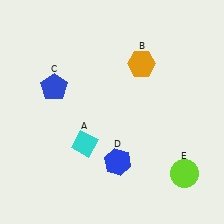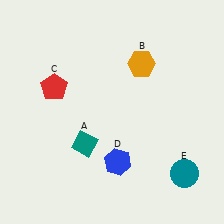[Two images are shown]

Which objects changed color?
A changed from cyan to teal. C changed from blue to red. E changed from lime to teal.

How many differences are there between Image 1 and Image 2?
There are 3 differences between the two images.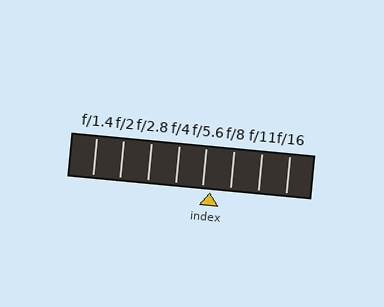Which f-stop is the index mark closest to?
The index mark is closest to f/5.6.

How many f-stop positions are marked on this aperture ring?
There are 8 f-stop positions marked.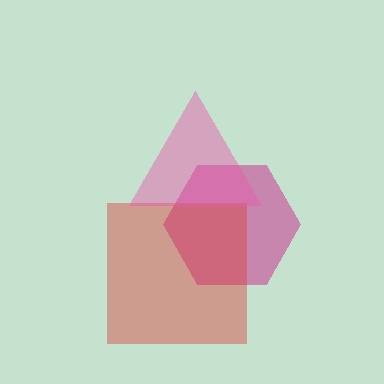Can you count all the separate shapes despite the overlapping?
Yes, there are 3 separate shapes.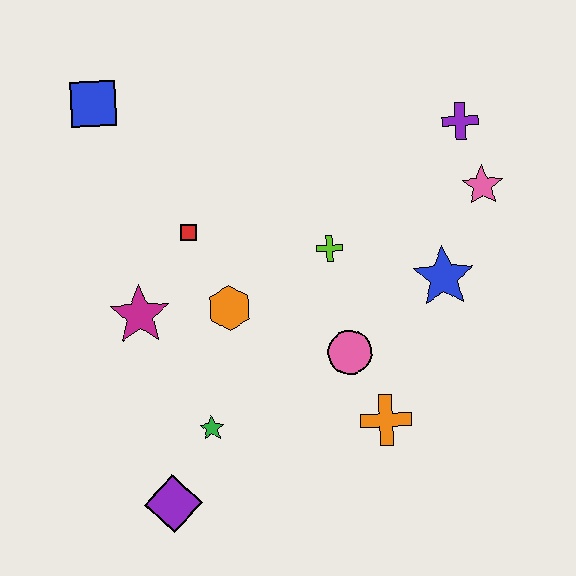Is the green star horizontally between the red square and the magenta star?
No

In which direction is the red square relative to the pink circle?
The red square is to the left of the pink circle.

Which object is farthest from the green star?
The purple cross is farthest from the green star.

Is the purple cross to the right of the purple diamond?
Yes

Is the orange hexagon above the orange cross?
Yes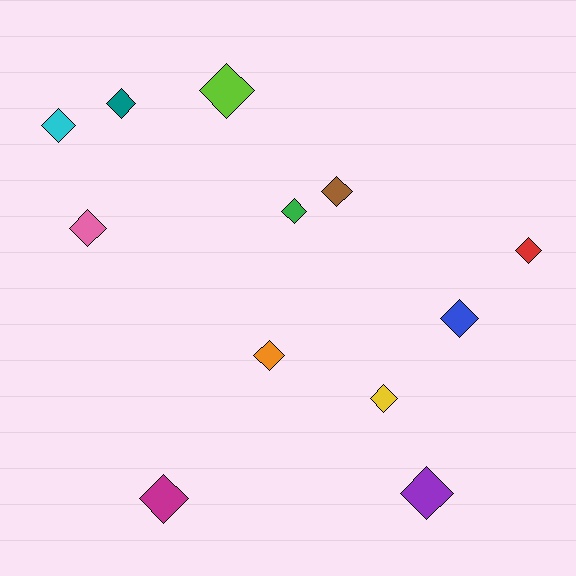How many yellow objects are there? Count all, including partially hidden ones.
There is 1 yellow object.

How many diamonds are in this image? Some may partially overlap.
There are 12 diamonds.